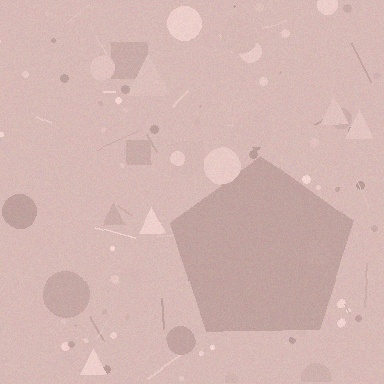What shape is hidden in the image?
A pentagon is hidden in the image.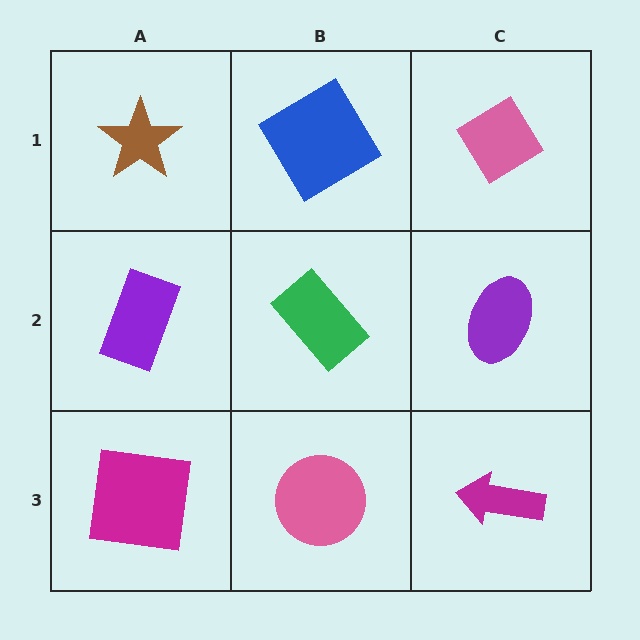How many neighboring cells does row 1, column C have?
2.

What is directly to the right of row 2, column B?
A purple ellipse.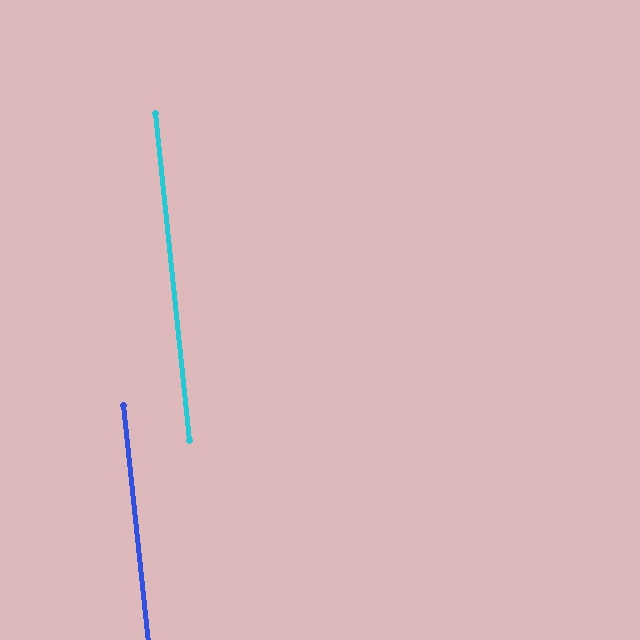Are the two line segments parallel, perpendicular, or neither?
Parallel — their directions differ by only 0.1°.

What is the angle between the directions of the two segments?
Approximately 0 degrees.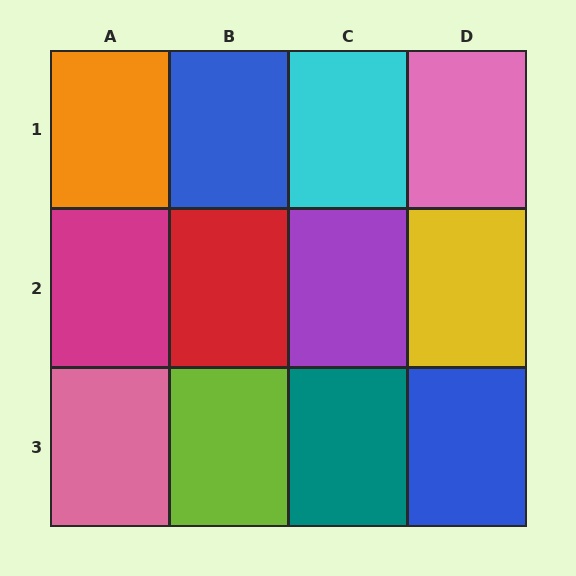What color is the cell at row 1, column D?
Pink.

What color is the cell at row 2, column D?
Yellow.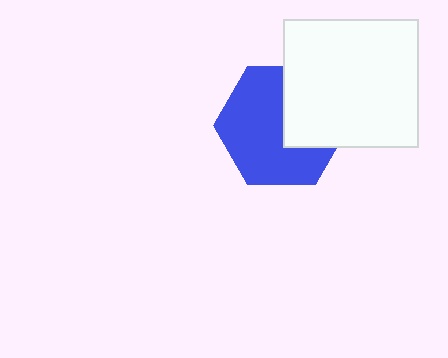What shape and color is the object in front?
The object in front is a white rectangle.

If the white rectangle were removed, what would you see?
You would see the complete blue hexagon.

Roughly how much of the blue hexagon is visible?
Most of it is visible (roughly 65%).